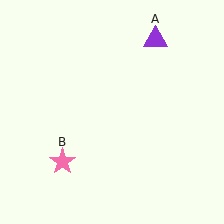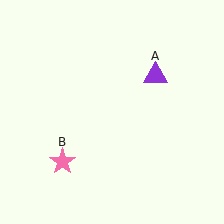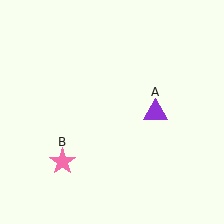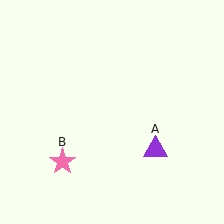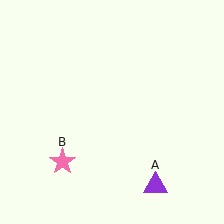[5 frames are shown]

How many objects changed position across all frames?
1 object changed position: purple triangle (object A).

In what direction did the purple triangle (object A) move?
The purple triangle (object A) moved down.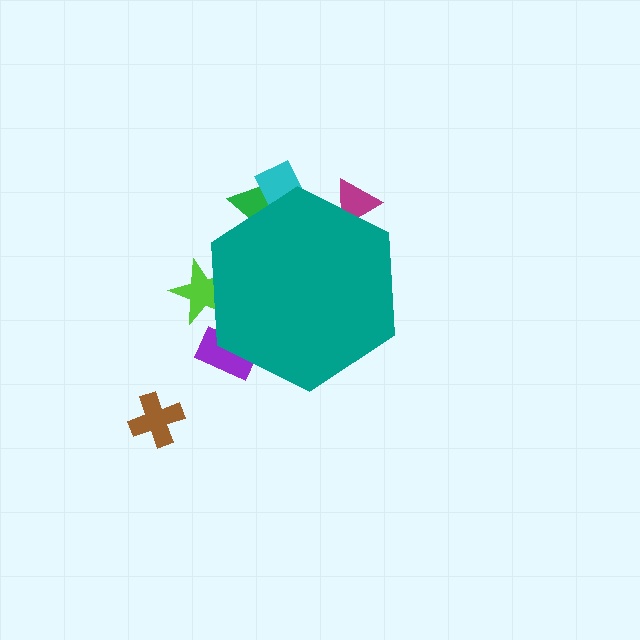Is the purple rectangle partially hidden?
Yes, the purple rectangle is partially hidden behind the teal hexagon.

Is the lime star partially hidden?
Yes, the lime star is partially hidden behind the teal hexagon.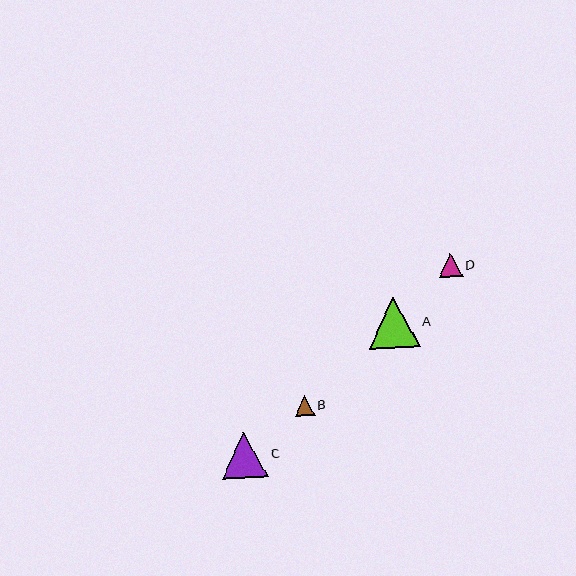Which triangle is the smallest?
Triangle B is the smallest with a size of approximately 20 pixels.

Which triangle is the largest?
Triangle A is the largest with a size of approximately 50 pixels.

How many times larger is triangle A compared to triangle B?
Triangle A is approximately 2.5 times the size of triangle B.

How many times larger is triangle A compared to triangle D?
Triangle A is approximately 2.1 times the size of triangle D.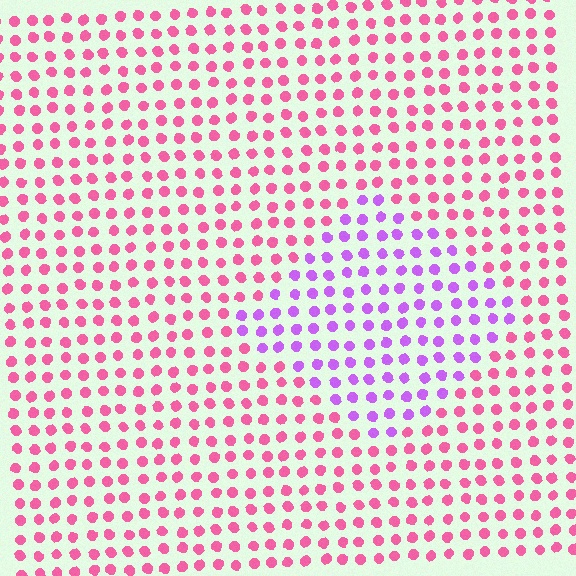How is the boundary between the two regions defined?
The boundary is defined purely by a slight shift in hue (about 49 degrees). Spacing, size, and orientation are identical on both sides.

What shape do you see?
I see a diamond.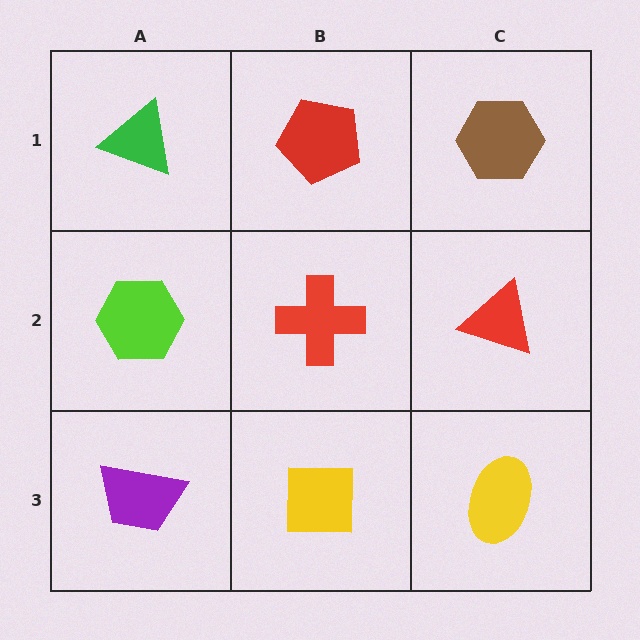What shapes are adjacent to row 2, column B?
A red pentagon (row 1, column B), a yellow square (row 3, column B), a lime hexagon (row 2, column A), a red triangle (row 2, column C).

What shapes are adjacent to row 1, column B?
A red cross (row 2, column B), a green triangle (row 1, column A), a brown hexagon (row 1, column C).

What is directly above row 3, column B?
A red cross.